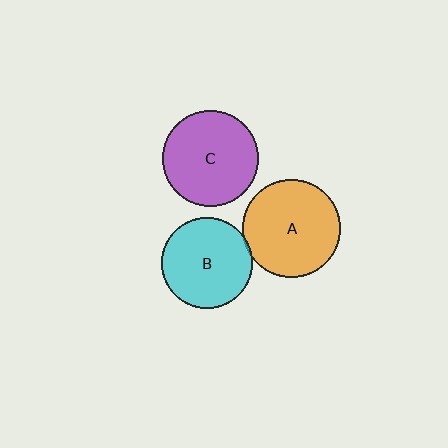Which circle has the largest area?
Circle A (orange).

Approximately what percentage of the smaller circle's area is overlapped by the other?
Approximately 5%.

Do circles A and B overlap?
Yes.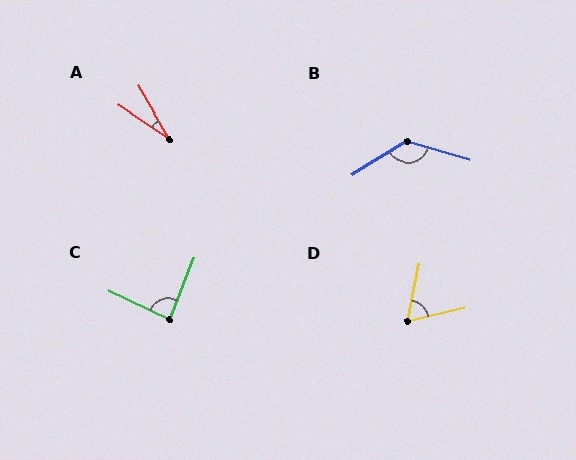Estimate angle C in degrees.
Approximately 86 degrees.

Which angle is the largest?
B, at approximately 132 degrees.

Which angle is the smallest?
A, at approximately 26 degrees.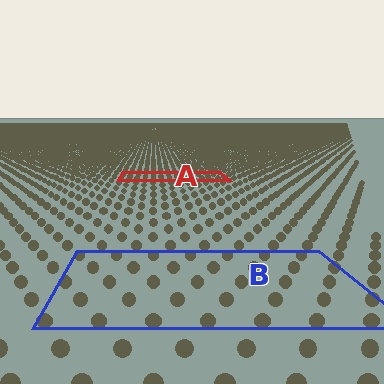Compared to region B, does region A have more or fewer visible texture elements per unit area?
Region A has more texture elements per unit area — they are packed more densely because it is farther away.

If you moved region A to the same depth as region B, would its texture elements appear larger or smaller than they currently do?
They would appear larger. At a closer depth, the same texture elements are projected at a bigger on-screen size.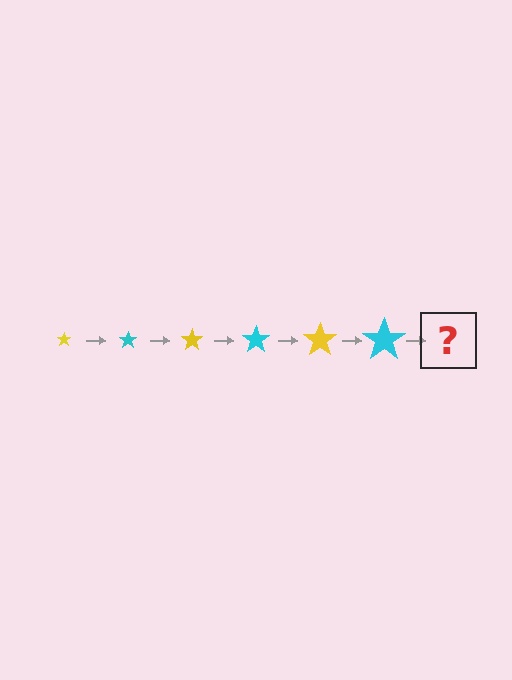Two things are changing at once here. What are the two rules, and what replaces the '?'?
The two rules are that the star grows larger each step and the color cycles through yellow and cyan. The '?' should be a yellow star, larger than the previous one.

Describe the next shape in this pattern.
It should be a yellow star, larger than the previous one.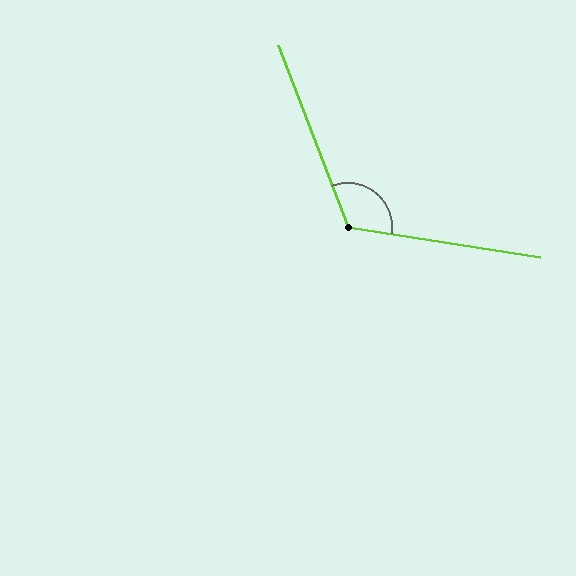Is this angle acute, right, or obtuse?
It is obtuse.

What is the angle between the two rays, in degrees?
Approximately 120 degrees.